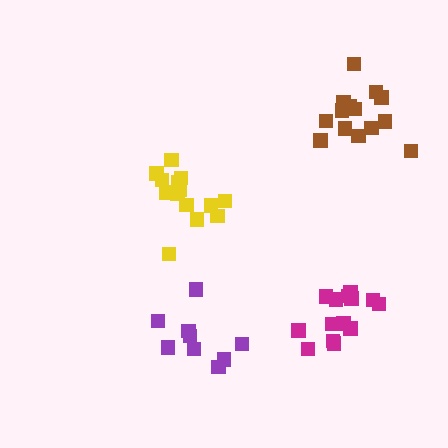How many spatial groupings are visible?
There are 4 spatial groupings.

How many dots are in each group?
Group 1: 14 dots, Group 2: 9 dots, Group 3: 14 dots, Group 4: 14 dots (51 total).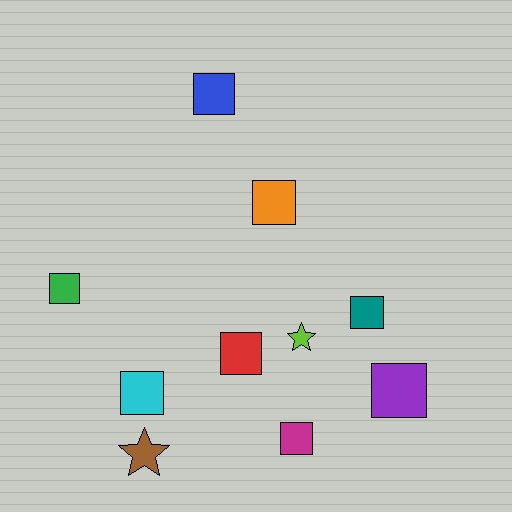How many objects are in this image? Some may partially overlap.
There are 10 objects.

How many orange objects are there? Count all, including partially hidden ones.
There is 1 orange object.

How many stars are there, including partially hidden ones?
There are 2 stars.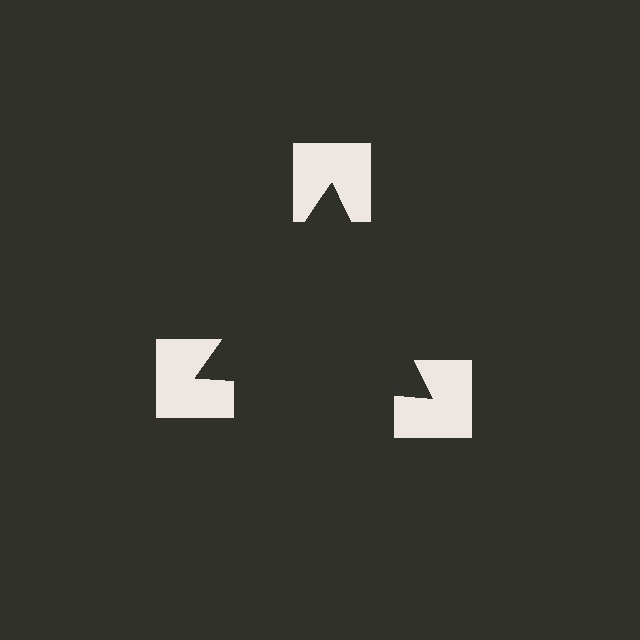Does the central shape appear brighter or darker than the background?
It typically appears slightly darker than the background, even though no actual brightness change is drawn.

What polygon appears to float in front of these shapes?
An illusory triangle — its edges are inferred from the aligned wedge cuts in the notched squares, not physically drawn.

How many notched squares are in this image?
There are 3 — one at each vertex of the illusory triangle.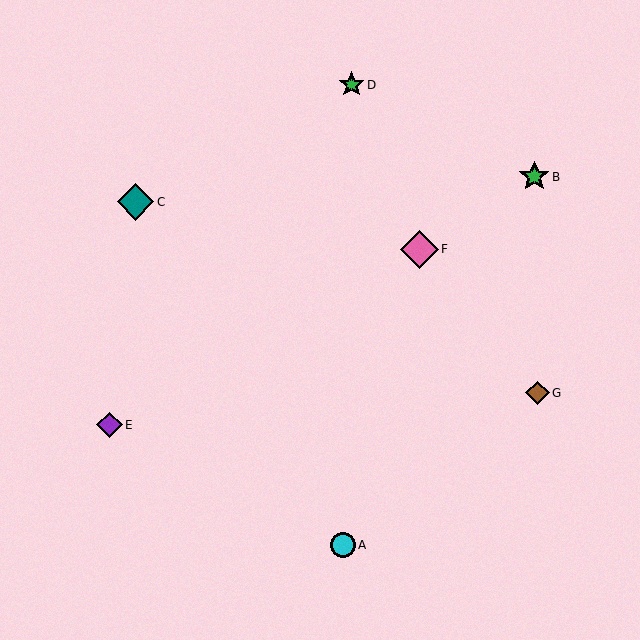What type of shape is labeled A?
Shape A is a cyan circle.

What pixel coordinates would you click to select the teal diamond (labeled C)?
Click at (136, 202) to select the teal diamond C.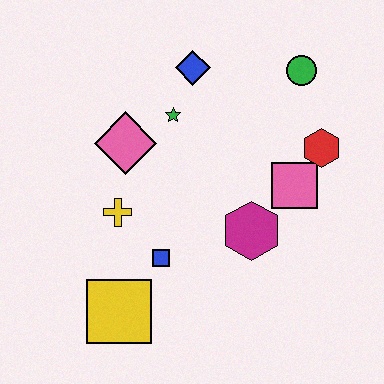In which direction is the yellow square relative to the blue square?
The yellow square is below the blue square.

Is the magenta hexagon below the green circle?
Yes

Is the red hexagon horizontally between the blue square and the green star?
No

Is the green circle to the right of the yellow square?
Yes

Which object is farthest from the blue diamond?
The yellow square is farthest from the blue diamond.